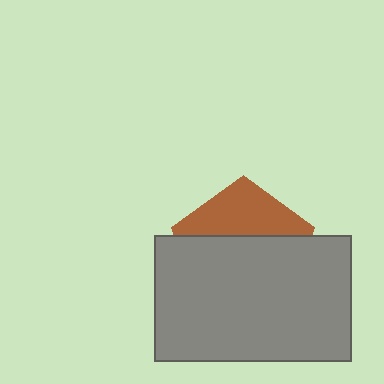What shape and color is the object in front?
The object in front is a gray rectangle.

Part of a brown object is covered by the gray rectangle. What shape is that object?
It is a pentagon.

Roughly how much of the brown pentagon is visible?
A small part of it is visible (roughly 36%).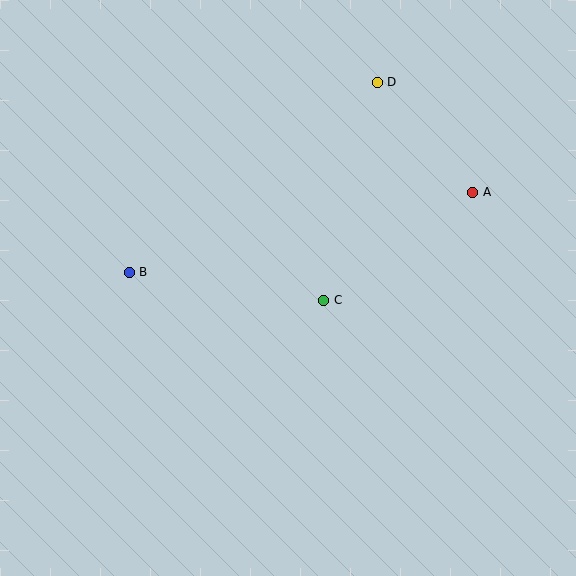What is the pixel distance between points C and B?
The distance between C and B is 197 pixels.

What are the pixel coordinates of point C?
Point C is at (324, 300).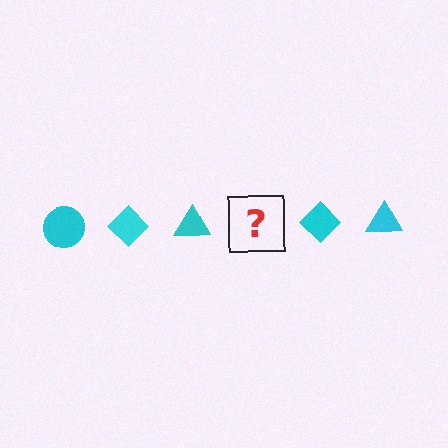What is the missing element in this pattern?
The missing element is a cyan circle.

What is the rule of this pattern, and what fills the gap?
The rule is that the pattern cycles through circle, diamond, triangle shapes in cyan. The gap should be filled with a cyan circle.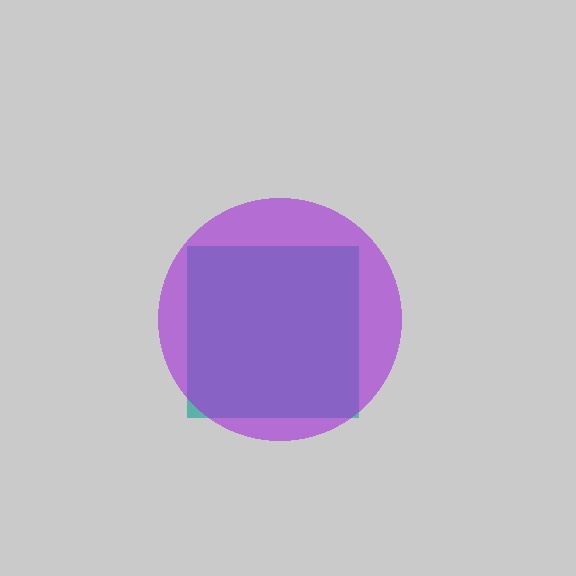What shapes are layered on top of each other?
The layered shapes are: a teal square, a purple circle.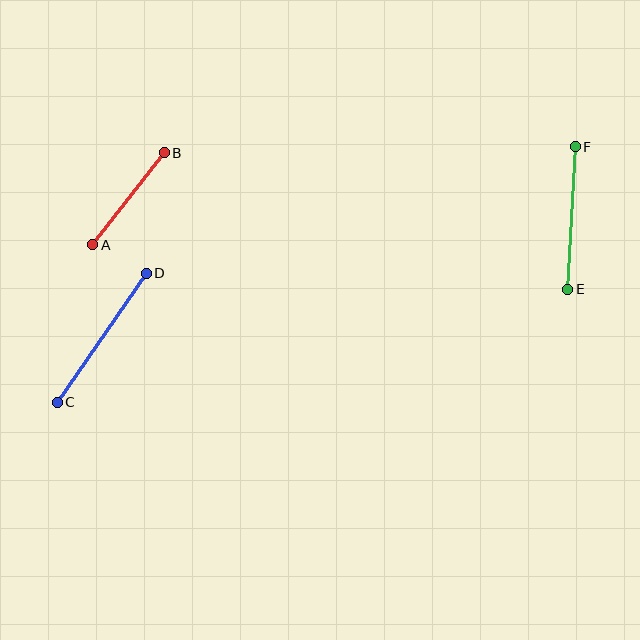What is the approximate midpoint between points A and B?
The midpoint is at approximately (129, 199) pixels.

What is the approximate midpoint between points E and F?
The midpoint is at approximately (572, 218) pixels.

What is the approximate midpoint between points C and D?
The midpoint is at approximately (102, 338) pixels.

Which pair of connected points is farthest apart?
Points C and D are farthest apart.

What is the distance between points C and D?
The distance is approximately 157 pixels.